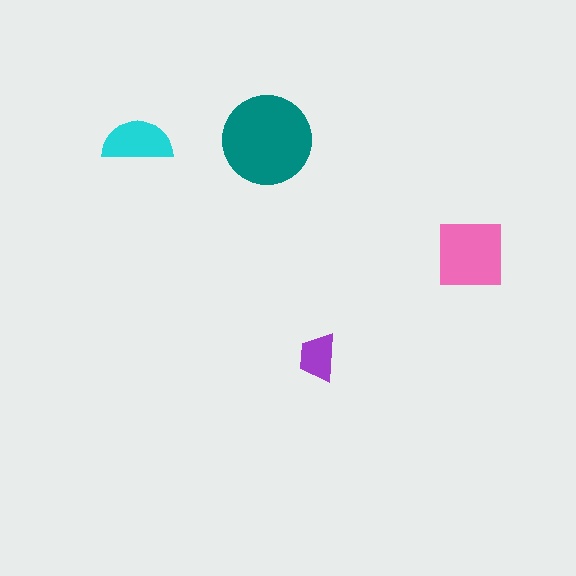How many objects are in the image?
There are 4 objects in the image.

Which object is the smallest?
The purple trapezoid.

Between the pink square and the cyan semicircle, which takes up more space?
The pink square.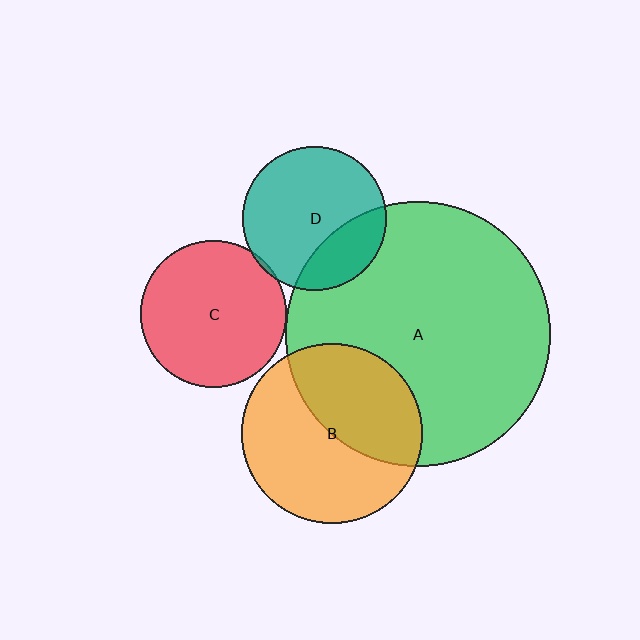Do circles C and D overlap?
Yes.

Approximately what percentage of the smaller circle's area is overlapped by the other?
Approximately 5%.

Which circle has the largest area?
Circle A (green).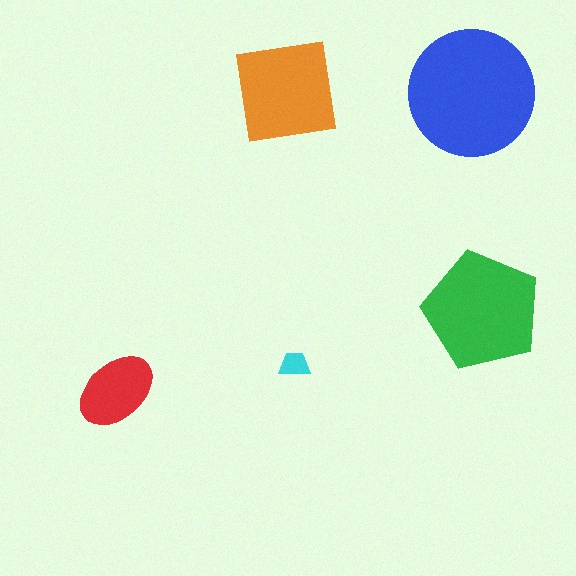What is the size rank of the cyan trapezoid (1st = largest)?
5th.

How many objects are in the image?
There are 5 objects in the image.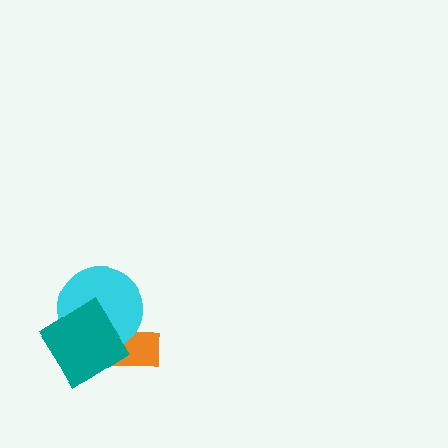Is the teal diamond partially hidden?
No, no other shape covers it.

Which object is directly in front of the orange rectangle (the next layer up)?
The cyan circle is directly in front of the orange rectangle.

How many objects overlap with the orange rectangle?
2 objects overlap with the orange rectangle.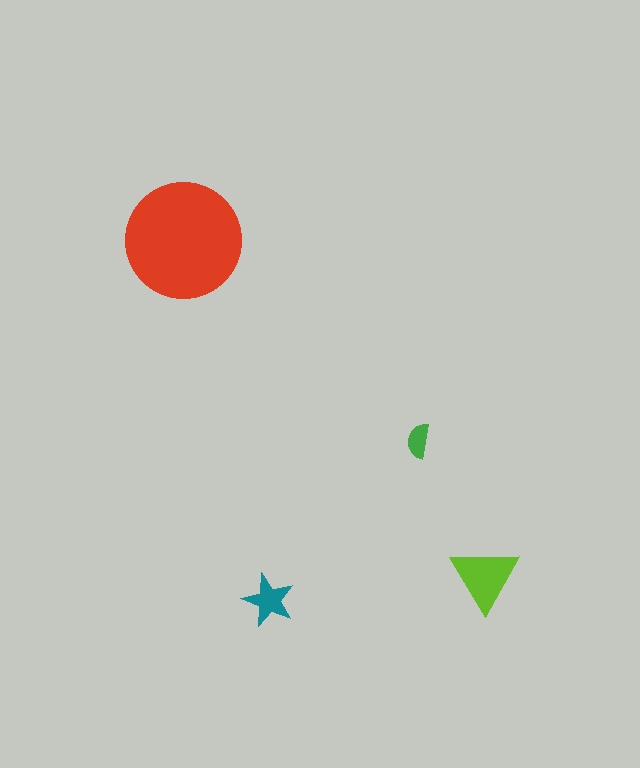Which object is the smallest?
The green semicircle.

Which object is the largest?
The red circle.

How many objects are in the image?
There are 4 objects in the image.